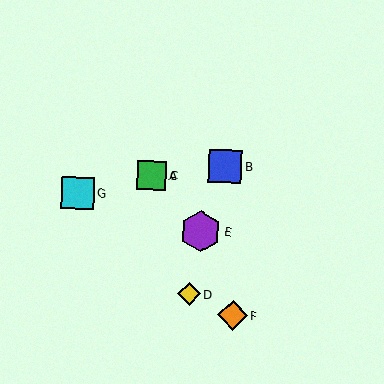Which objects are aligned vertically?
Objects A, C are aligned vertically.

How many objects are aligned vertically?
2 objects (A, C) are aligned vertically.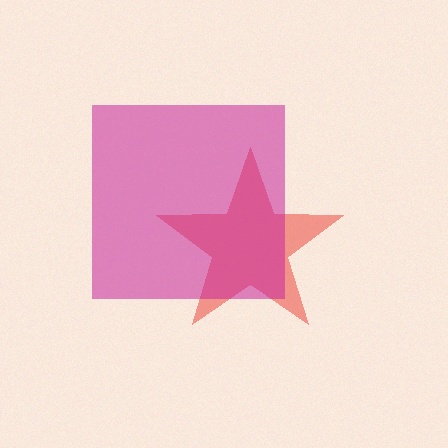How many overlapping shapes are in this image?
There are 2 overlapping shapes in the image.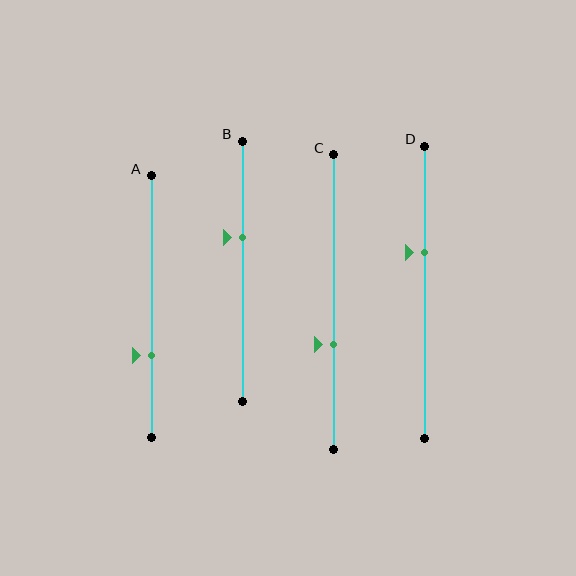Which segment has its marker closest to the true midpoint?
Segment B has its marker closest to the true midpoint.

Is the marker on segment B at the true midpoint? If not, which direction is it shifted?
No, the marker on segment B is shifted upward by about 13% of the segment length.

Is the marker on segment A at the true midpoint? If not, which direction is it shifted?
No, the marker on segment A is shifted downward by about 19% of the segment length.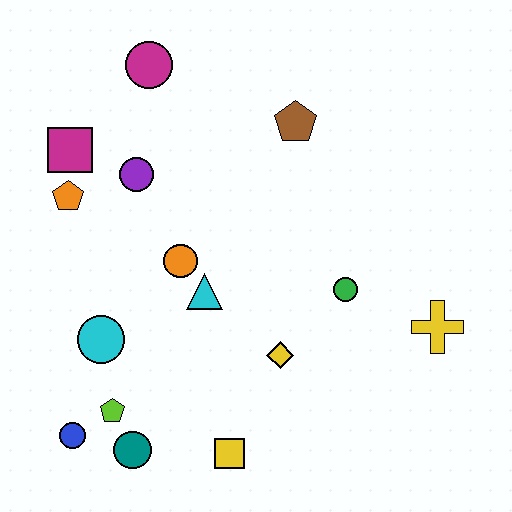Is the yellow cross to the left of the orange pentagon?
No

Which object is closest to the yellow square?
The teal circle is closest to the yellow square.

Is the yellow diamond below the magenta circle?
Yes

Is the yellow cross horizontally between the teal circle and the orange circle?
No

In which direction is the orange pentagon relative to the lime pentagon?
The orange pentagon is above the lime pentagon.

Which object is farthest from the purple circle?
The yellow cross is farthest from the purple circle.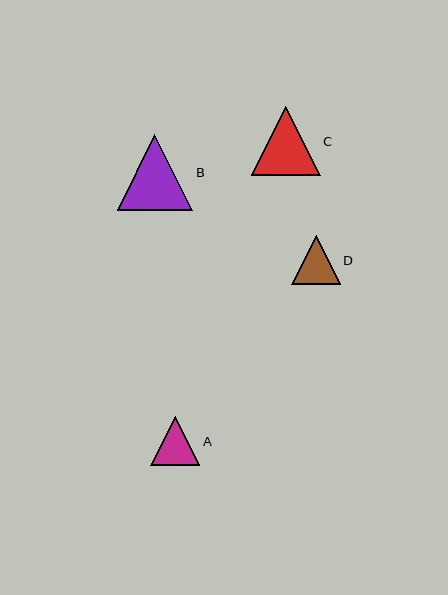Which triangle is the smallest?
Triangle D is the smallest with a size of approximately 48 pixels.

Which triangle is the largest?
Triangle B is the largest with a size of approximately 76 pixels.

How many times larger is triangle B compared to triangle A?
Triangle B is approximately 1.5 times the size of triangle A.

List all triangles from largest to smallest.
From largest to smallest: B, C, A, D.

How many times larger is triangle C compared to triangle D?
Triangle C is approximately 1.4 times the size of triangle D.